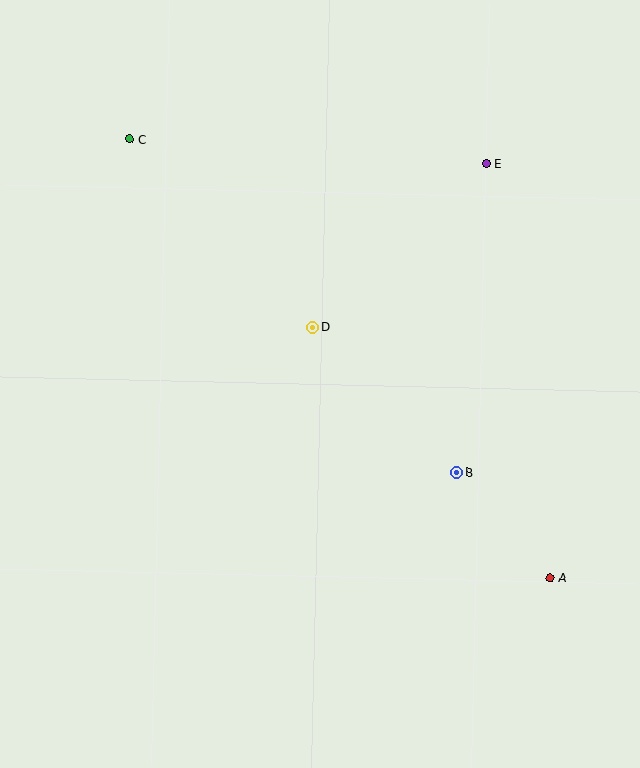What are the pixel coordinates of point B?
Point B is at (457, 473).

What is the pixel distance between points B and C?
The distance between B and C is 467 pixels.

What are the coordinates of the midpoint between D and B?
The midpoint between D and B is at (385, 400).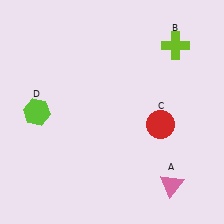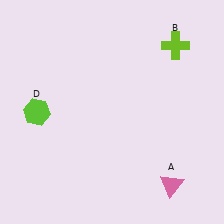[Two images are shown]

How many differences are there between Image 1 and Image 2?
There is 1 difference between the two images.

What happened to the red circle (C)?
The red circle (C) was removed in Image 2. It was in the bottom-right area of Image 1.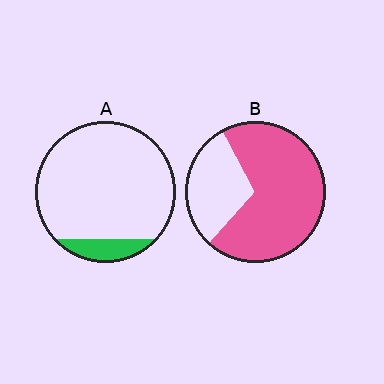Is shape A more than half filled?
No.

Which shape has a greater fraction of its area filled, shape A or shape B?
Shape B.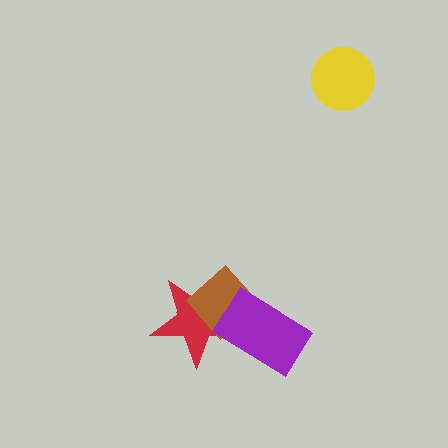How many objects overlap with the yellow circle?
0 objects overlap with the yellow circle.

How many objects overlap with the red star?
2 objects overlap with the red star.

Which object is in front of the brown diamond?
The purple rectangle is in front of the brown diamond.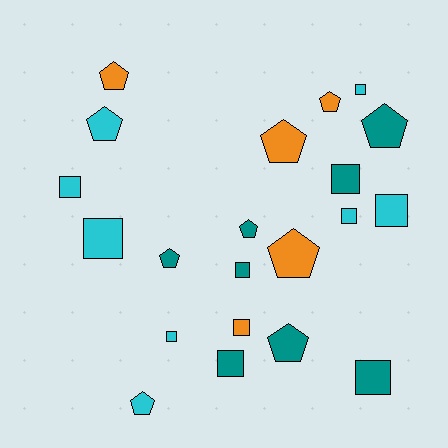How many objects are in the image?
There are 21 objects.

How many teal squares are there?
There are 4 teal squares.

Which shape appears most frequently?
Square, with 11 objects.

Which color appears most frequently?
Teal, with 8 objects.